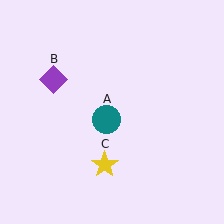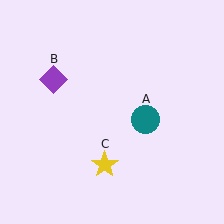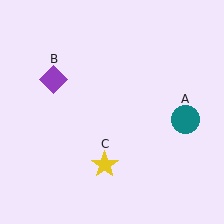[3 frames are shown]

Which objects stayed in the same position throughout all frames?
Purple diamond (object B) and yellow star (object C) remained stationary.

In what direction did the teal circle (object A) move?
The teal circle (object A) moved right.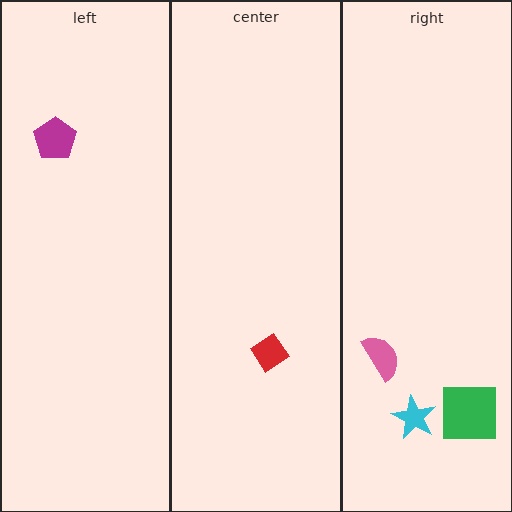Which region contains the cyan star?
The right region.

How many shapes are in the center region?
1.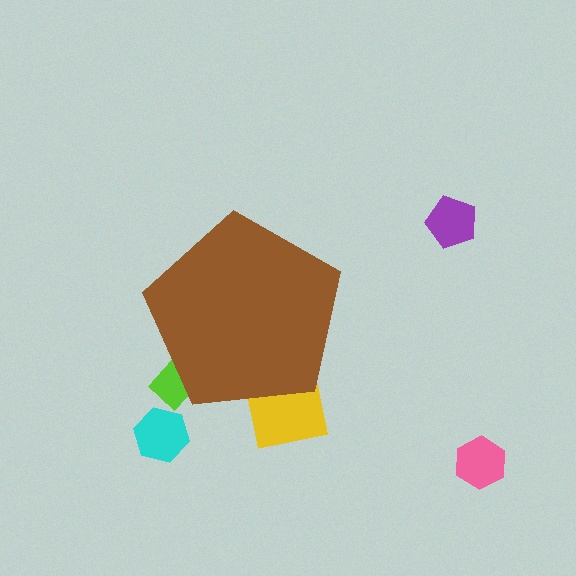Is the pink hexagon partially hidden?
No, the pink hexagon is fully visible.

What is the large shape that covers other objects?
A brown pentagon.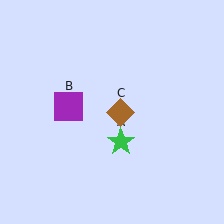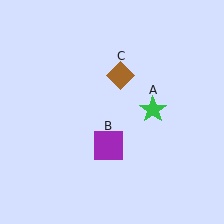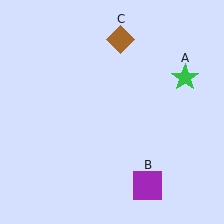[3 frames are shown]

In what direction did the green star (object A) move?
The green star (object A) moved up and to the right.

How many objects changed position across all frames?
3 objects changed position: green star (object A), purple square (object B), brown diamond (object C).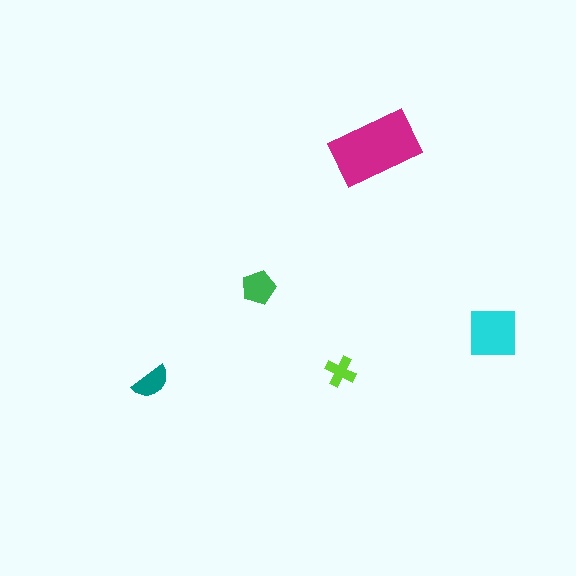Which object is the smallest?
The lime cross.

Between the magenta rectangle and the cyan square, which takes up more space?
The magenta rectangle.